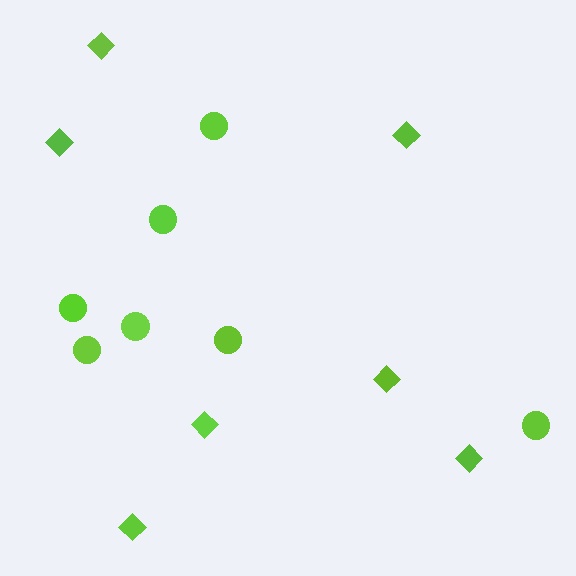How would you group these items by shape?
There are 2 groups: one group of diamonds (7) and one group of circles (7).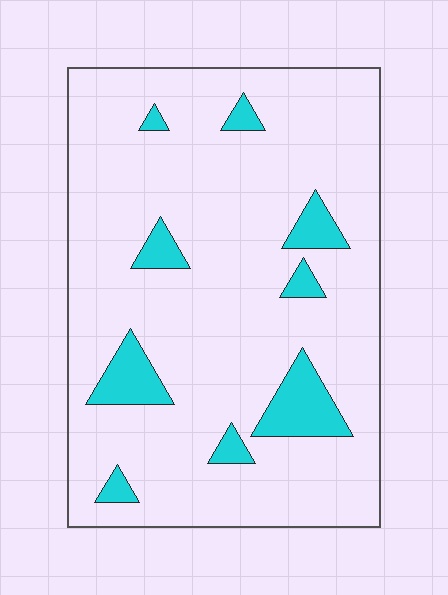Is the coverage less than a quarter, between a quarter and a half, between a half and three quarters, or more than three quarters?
Less than a quarter.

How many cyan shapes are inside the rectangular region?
9.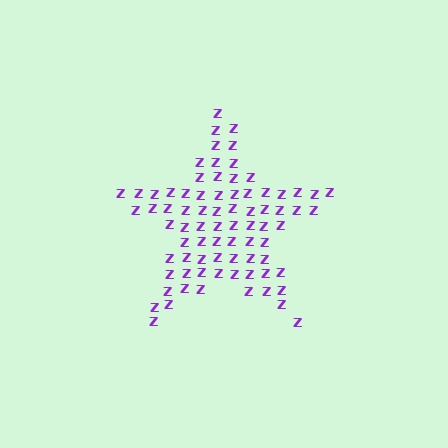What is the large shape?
The large shape is a star.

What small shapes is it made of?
It is made of small letter Z's.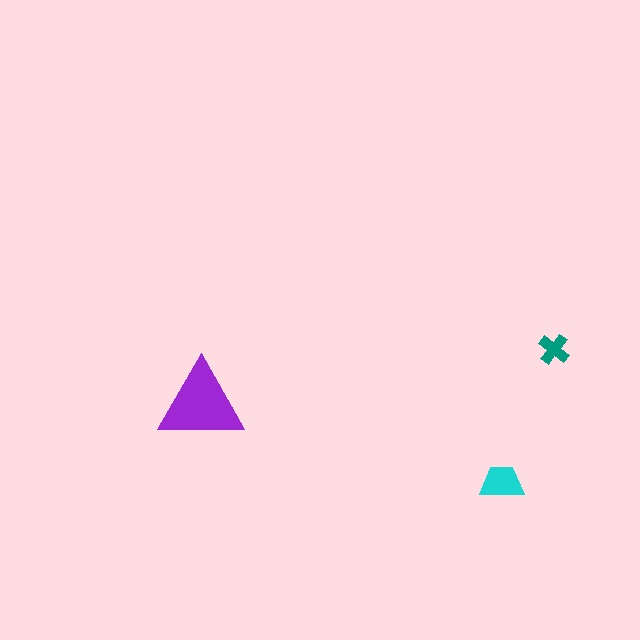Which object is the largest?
The purple triangle.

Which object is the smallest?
The teal cross.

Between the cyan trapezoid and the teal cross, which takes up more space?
The cyan trapezoid.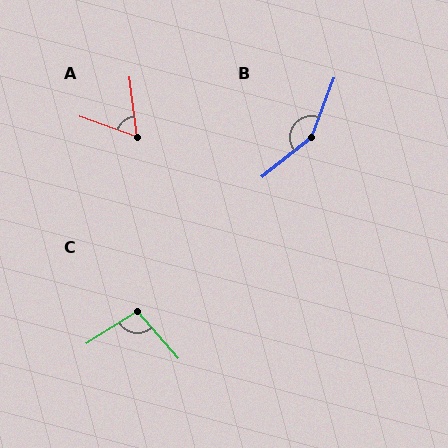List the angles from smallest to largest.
A (63°), C (99°), B (149°).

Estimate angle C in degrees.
Approximately 99 degrees.